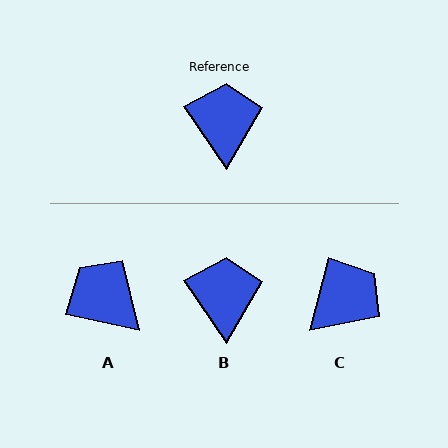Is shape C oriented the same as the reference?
No, it is off by about 48 degrees.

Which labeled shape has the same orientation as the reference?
B.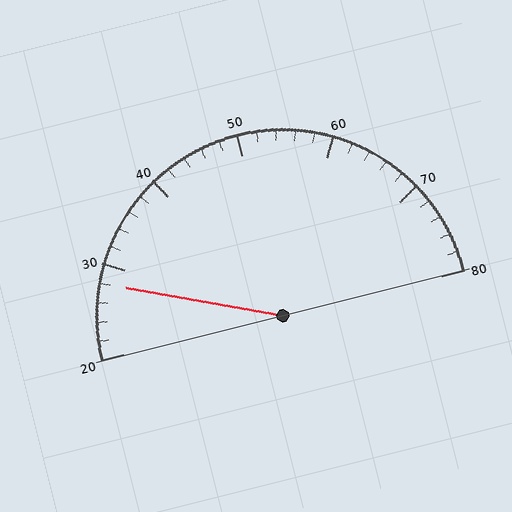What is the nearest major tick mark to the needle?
The nearest major tick mark is 30.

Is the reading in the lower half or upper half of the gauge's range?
The reading is in the lower half of the range (20 to 80).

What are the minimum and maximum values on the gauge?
The gauge ranges from 20 to 80.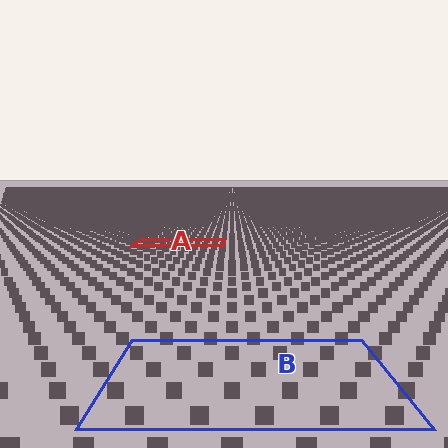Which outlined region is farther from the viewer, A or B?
Region A is farther from the viewer — the texture elements inside it appear smaller and more densely packed.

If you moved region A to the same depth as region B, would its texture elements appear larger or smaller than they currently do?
They would appear larger. At a closer depth, the same texture elements are projected at a bigger on-screen size.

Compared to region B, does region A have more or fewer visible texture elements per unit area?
Region A has more texture elements per unit area — they are packed more densely because it is farther away.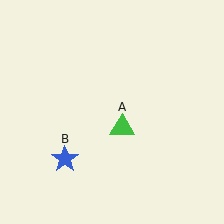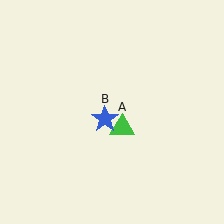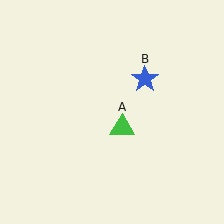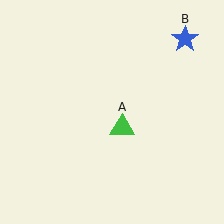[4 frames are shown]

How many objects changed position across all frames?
1 object changed position: blue star (object B).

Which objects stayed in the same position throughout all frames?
Green triangle (object A) remained stationary.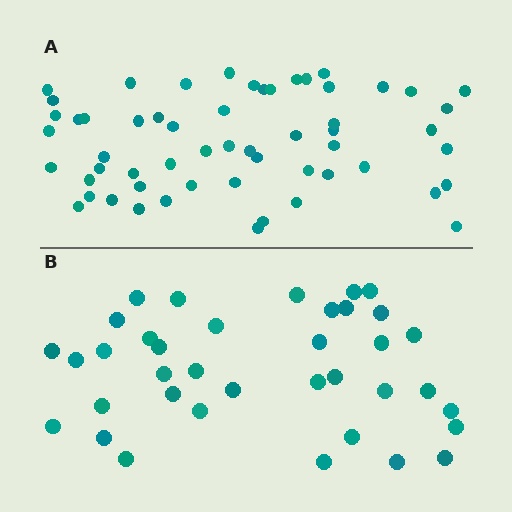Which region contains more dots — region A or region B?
Region A (the top region) has more dots.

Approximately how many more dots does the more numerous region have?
Region A has approximately 20 more dots than region B.